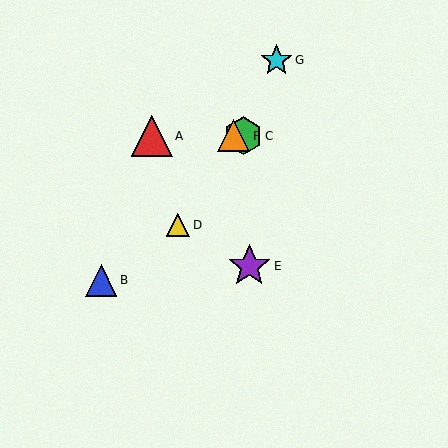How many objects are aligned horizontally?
3 objects (A, C, F) are aligned horizontally.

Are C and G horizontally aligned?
No, C is at y≈136 and G is at y≈60.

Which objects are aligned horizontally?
Objects A, C, F are aligned horizontally.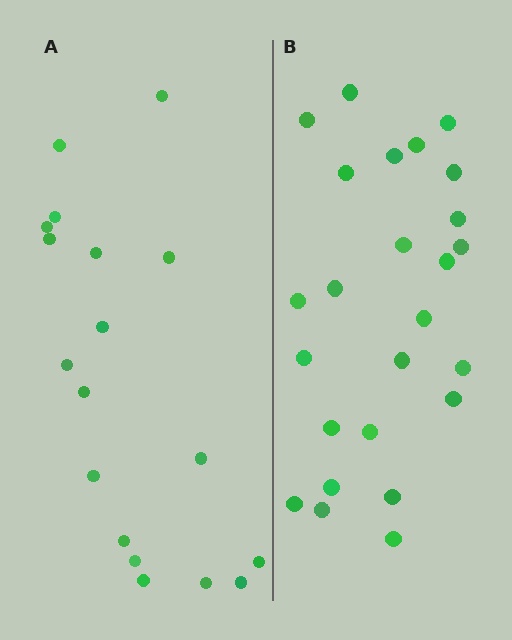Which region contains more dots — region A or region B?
Region B (the right region) has more dots.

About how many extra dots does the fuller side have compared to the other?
Region B has roughly 8 or so more dots than region A.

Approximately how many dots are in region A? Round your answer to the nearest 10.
About 20 dots. (The exact count is 18, which rounds to 20.)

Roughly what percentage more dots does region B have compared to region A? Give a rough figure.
About 40% more.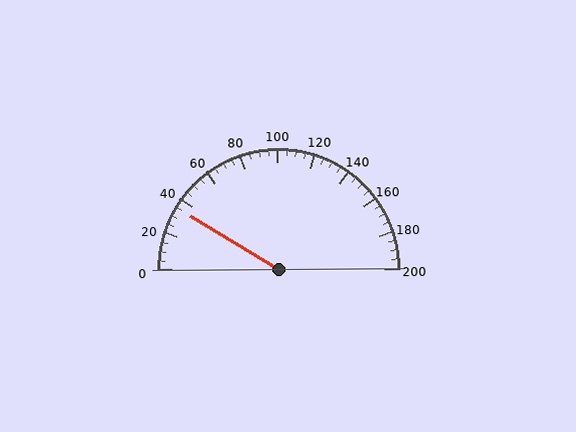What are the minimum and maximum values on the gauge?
The gauge ranges from 0 to 200.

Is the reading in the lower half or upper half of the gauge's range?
The reading is in the lower half of the range (0 to 200).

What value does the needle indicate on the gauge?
The needle indicates approximately 35.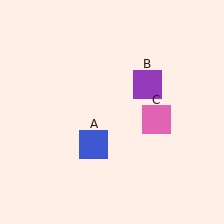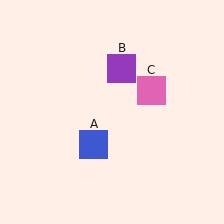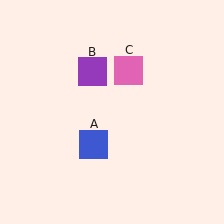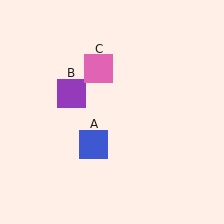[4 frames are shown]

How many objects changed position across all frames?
2 objects changed position: purple square (object B), pink square (object C).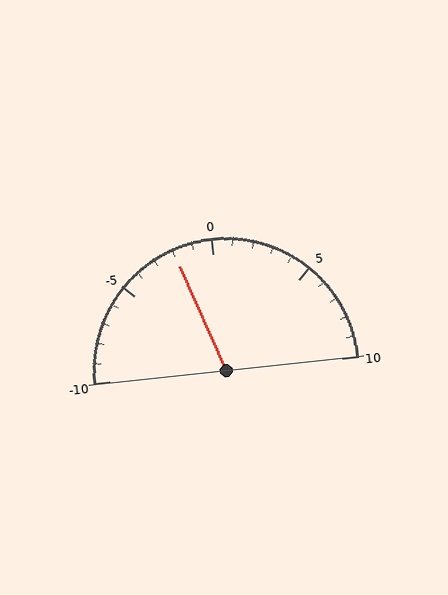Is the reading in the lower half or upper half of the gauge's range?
The reading is in the lower half of the range (-10 to 10).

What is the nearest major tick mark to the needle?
The nearest major tick mark is 0.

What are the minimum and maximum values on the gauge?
The gauge ranges from -10 to 10.